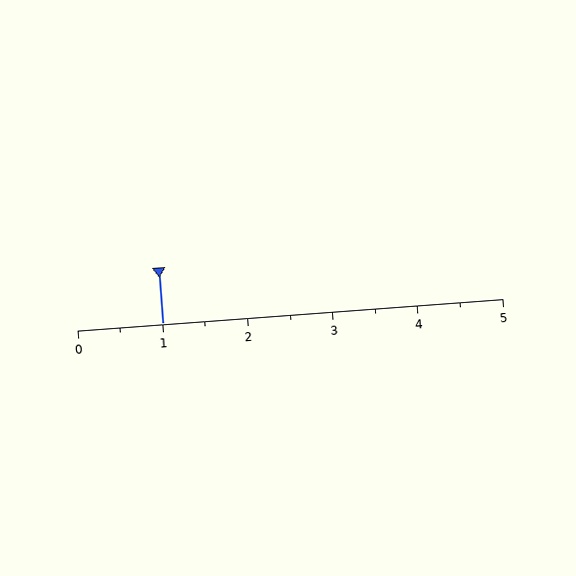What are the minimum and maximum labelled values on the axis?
The axis runs from 0 to 5.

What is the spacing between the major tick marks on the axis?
The major ticks are spaced 1 apart.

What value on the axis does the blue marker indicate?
The marker indicates approximately 1.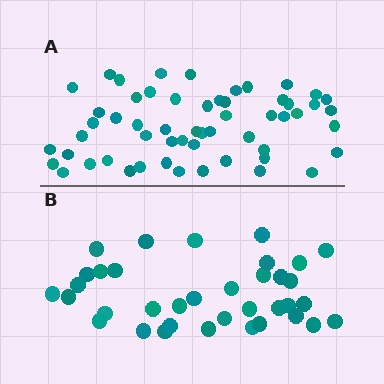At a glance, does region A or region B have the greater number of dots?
Region A (the top region) has more dots.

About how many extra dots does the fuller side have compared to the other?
Region A has approximately 20 more dots than region B.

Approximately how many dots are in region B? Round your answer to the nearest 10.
About 40 dots. (The exact count is 36, which rounds to 40.)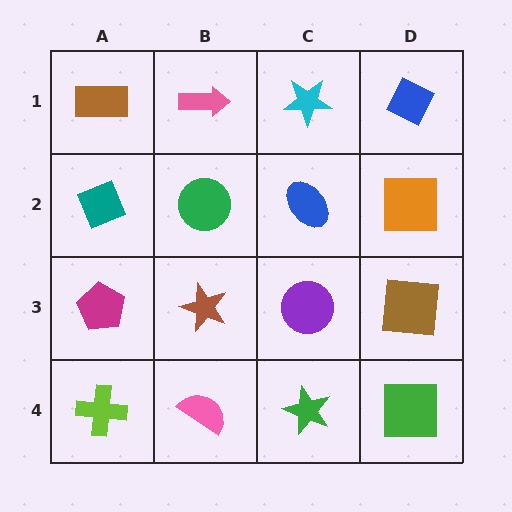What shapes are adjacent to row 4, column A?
A magenta pentagon (row 3, column A), a pink semicircle (row 4, column B).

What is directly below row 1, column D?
An orange square.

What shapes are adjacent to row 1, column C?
A blue ellipse (row 2, column C), a pink arrow (row 1, column B), a blue diamond (row 1, column D).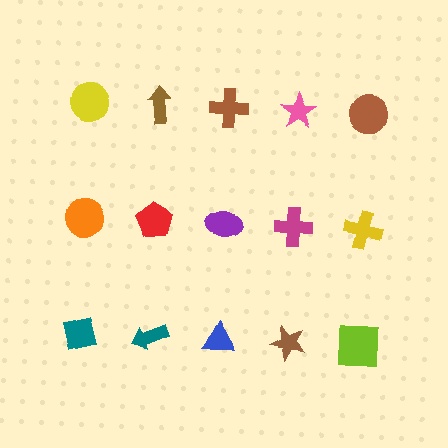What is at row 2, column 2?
A red pentagon.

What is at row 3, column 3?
A blue triangle.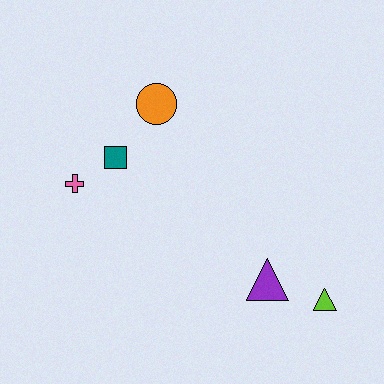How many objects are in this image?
There are 5 objects.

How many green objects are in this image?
There are no green objects.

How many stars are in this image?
There are no stars.